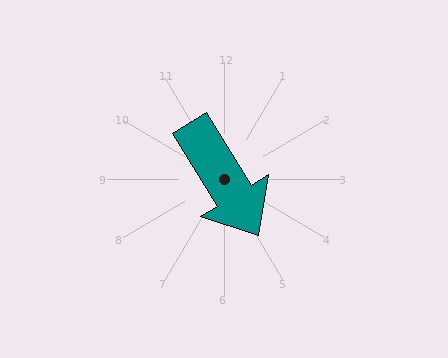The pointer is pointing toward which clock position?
Roughly 5 o'clock.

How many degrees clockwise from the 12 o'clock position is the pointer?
Approximately 148 degrees.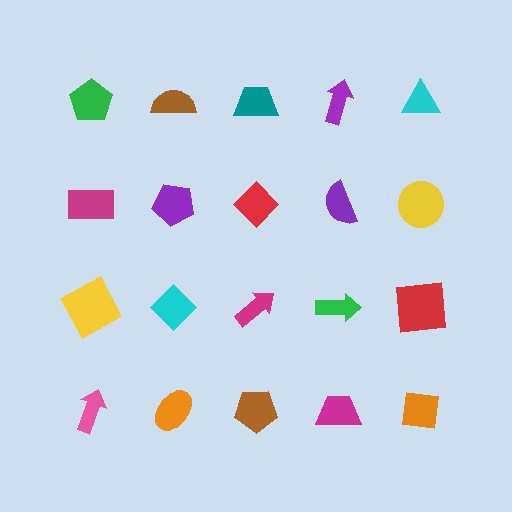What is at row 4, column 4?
A magenta trapezoid.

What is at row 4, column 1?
A pink arrow.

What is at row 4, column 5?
An orange square.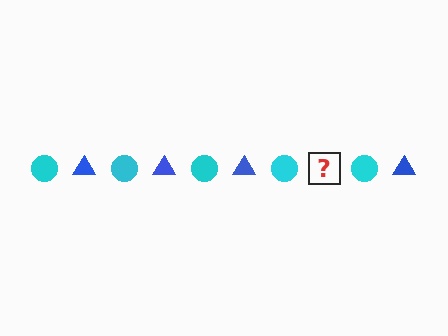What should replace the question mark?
The question mark should be replaced with a blue triangle.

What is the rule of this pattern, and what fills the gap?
The rule is that the pattern alternates between cyan circle and blue triangle. The gap should be filled with a blue triangle.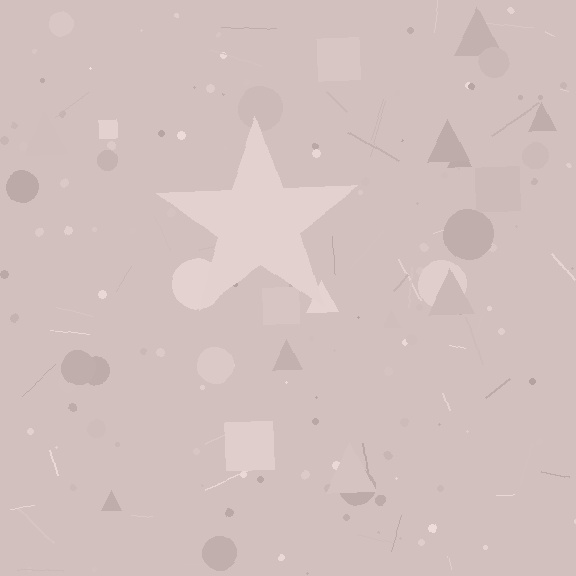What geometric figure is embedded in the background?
A star is embedded in the background.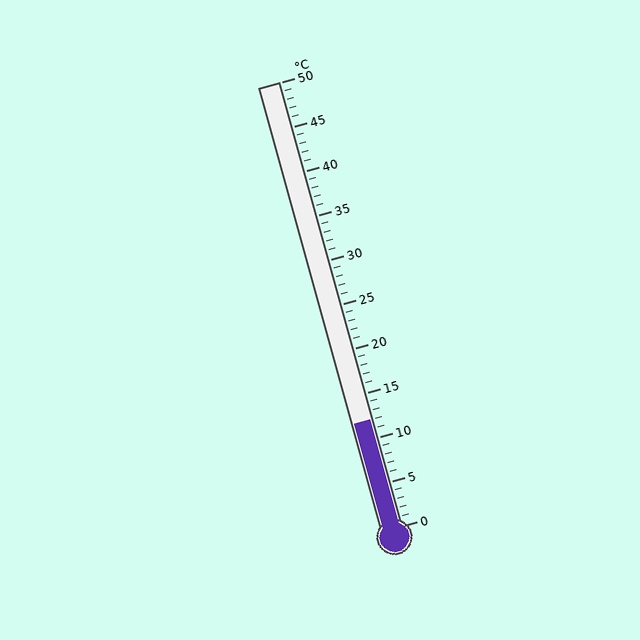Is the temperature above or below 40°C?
The temperature is below 40°C.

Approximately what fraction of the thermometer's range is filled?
The thermometer is filled to approximately 25% of its range.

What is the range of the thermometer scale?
The thermometer scale ranges from 0°C to 50°C.